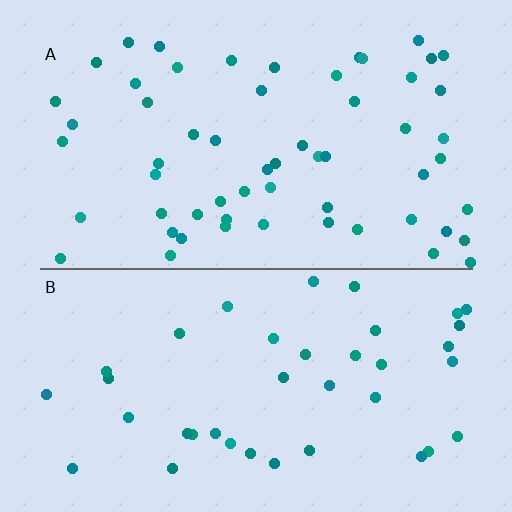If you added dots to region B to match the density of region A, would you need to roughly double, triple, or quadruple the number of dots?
Approximately double.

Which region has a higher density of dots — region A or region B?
A (the top).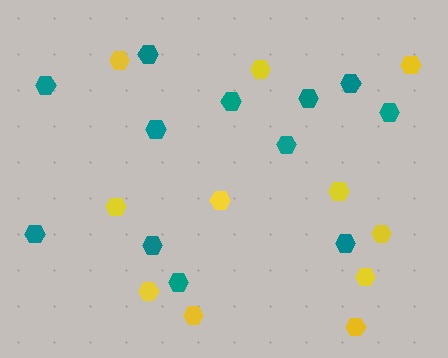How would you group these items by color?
There are 2 groups: one group of teal hexagons (12) and one group of yellow hexagons (11).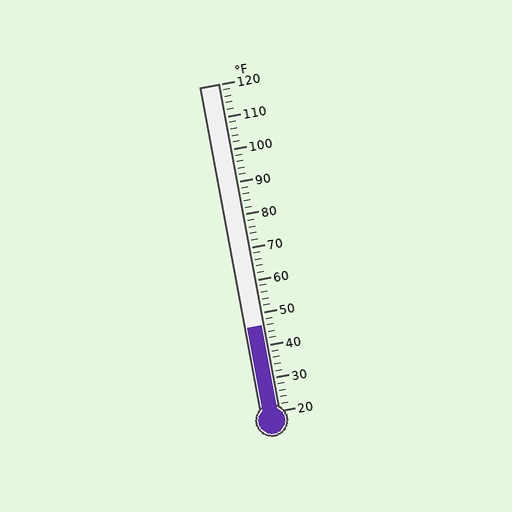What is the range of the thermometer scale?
The thermometer scale ranges from 20°F to 120°F.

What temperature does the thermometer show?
The thermometer shows approximately 46°F.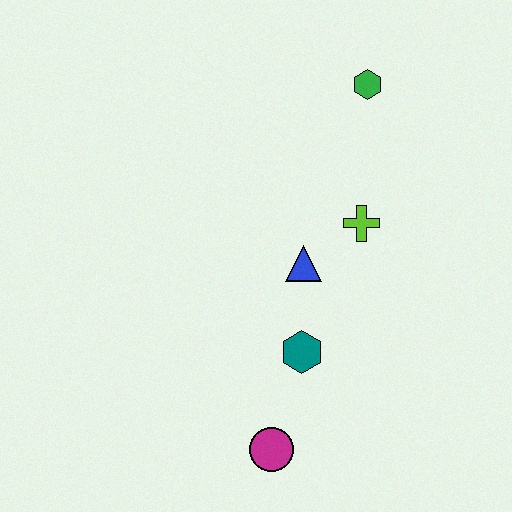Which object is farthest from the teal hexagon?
The green hexagon is farthest from the teal hexagon.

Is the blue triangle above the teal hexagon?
Yes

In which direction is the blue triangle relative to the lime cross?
The blue triangle is to the left of the lime cross.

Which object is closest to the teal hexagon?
The blue triangle is closest to the teal hexagon.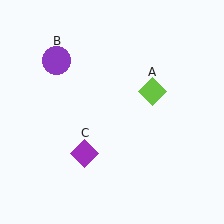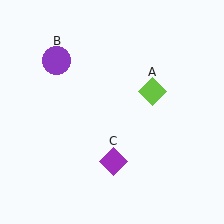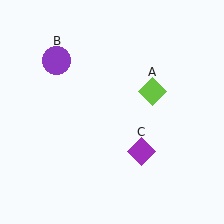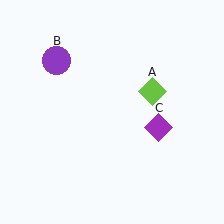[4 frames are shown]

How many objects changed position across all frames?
1 object changed position: purple diamond (object C).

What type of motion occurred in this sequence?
The purple diamond (object C) rotated counterclockwise around the center of the scene.